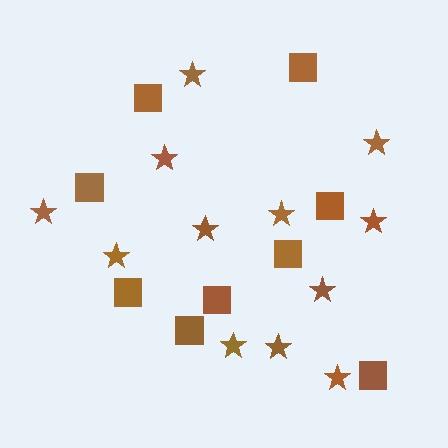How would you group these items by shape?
There are 2 groups: one group of squares (9) and one group of stars (12).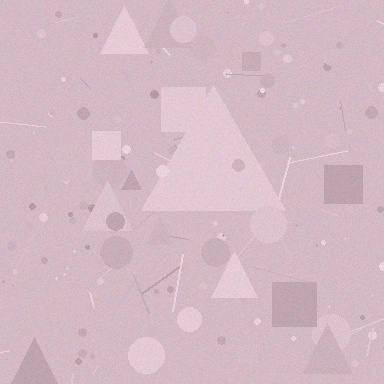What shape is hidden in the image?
A triangle is hidden in the image.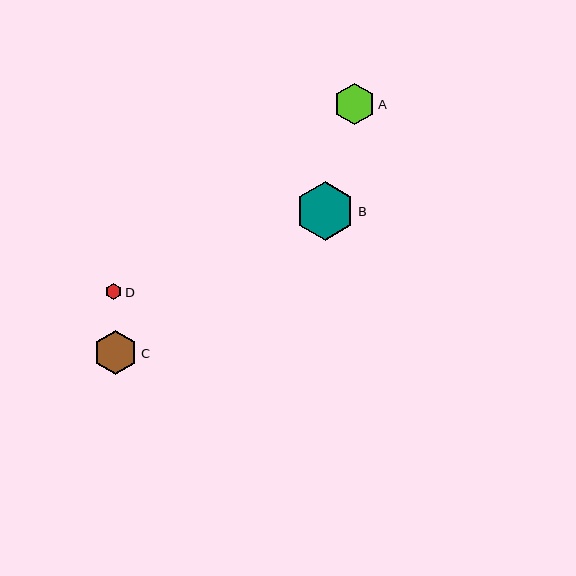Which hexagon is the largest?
Hexagon B is the largest with a size of approximately 60 pixels.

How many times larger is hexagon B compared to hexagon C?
Hexagon B is approximately 1.4 times the size of hexagon C.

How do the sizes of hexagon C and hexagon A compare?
Hexagon C and hexagon A are approximately the same size.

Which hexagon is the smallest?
Hexagon D is the smallest with a size of approximately 16 pixels.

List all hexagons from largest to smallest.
From largest to smallest: B, C, A, D.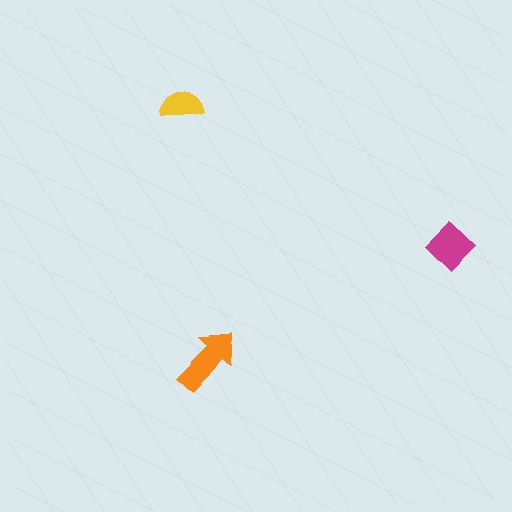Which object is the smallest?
The yellow semicircle.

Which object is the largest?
The orange arrow.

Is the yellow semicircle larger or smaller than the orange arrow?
Smaller.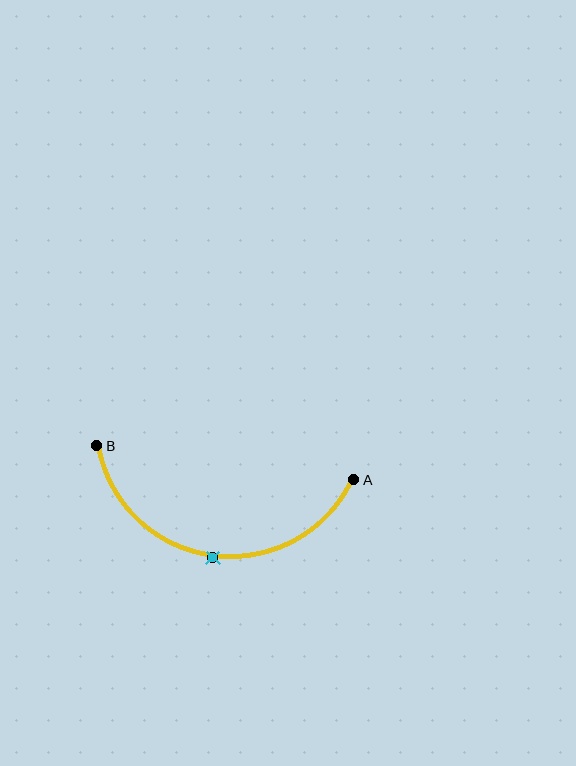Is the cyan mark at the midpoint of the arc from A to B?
Yes. The cyan mark lies on the arc at equal arc-length from both A and B — it is the arc midpoint.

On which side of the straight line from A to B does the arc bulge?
The arc bulges below the straight line connecting A and B.